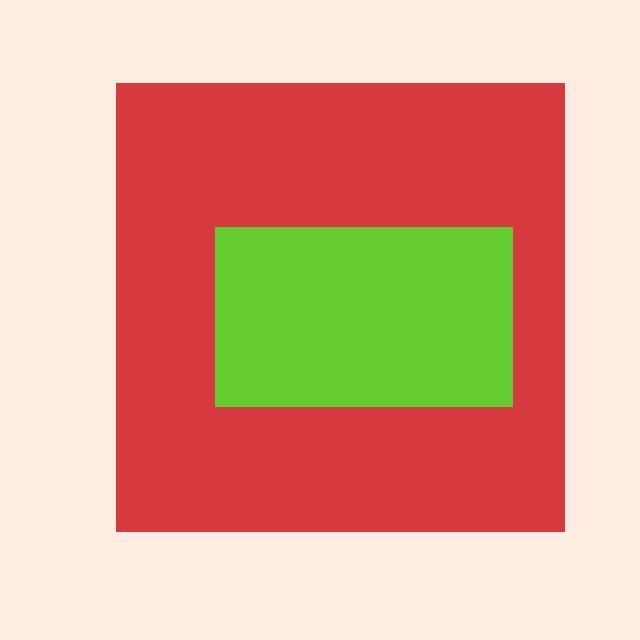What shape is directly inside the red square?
The lime rectangle.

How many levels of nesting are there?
2.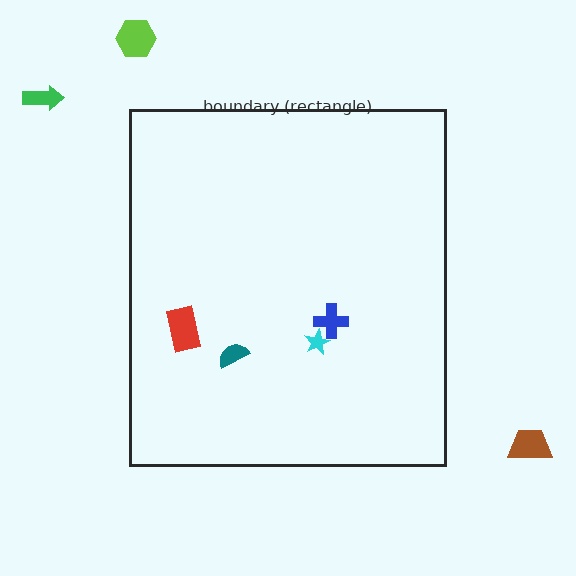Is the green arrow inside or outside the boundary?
Outside.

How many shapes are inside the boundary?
4 inside, 3 outside.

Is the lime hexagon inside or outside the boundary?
Outside.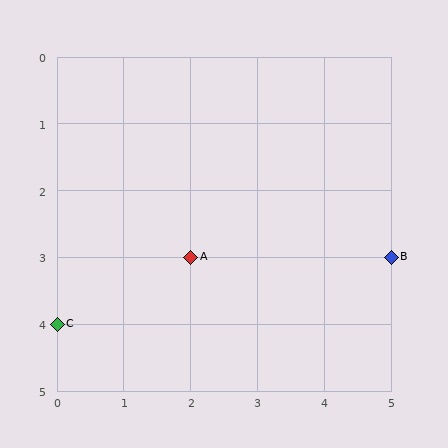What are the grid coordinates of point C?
Point C is at grid coordinates (0, 4).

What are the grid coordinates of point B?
Point B is at grid coordinates (5, 3).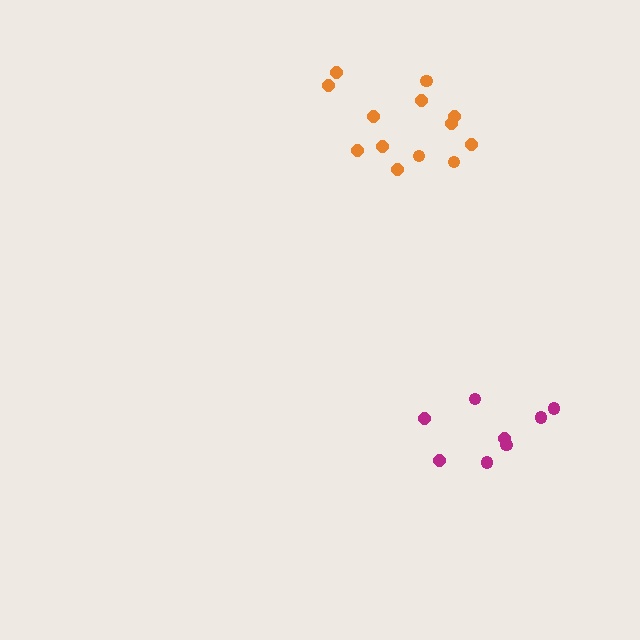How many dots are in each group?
Group 1: 13 dots, Group 2: 8 dots (21 total).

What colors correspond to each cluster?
The clusters are colored: orange, magenta.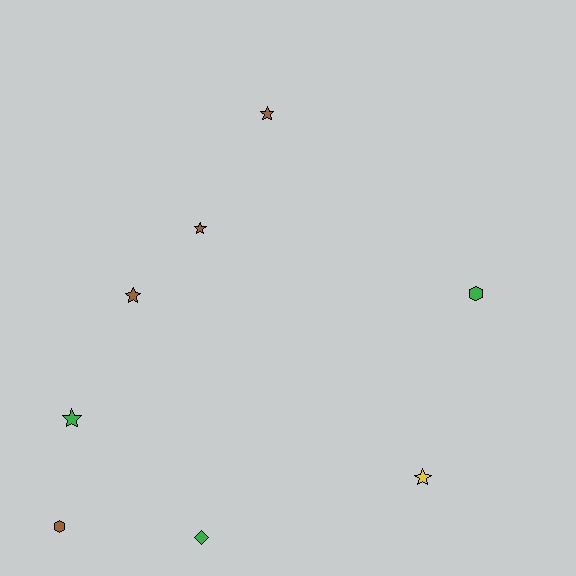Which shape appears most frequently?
Star, with 5 objects.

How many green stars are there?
There is 1 green star.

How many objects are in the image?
There are 8 objects.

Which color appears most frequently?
Brown, with 4 objects.